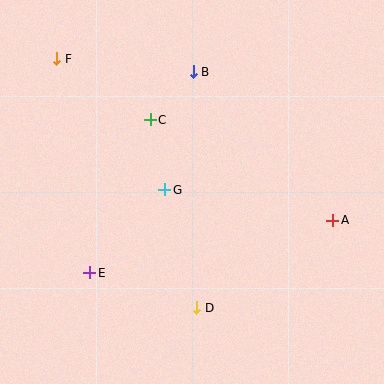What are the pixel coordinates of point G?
Point G is at (165, 190).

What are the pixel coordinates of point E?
Point E is at (90, 273).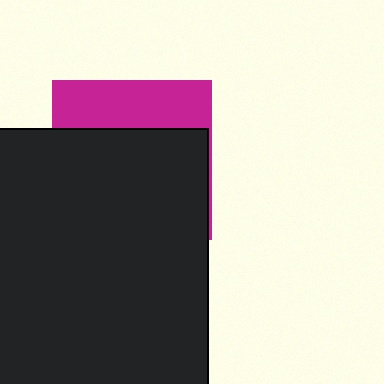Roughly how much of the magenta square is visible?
A small part of it is visible (roughly 31%).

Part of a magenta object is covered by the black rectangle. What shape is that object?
It is a square.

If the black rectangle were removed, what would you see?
You would see the complete magenta square.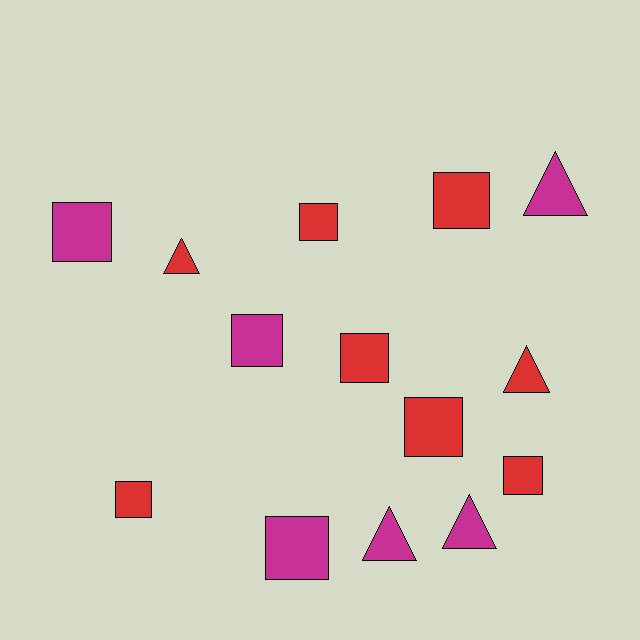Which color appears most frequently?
Red, with 8 objects.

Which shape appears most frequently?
Square, with 9 objects.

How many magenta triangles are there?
There are 3 magenta triangles.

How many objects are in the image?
There are 14 objects.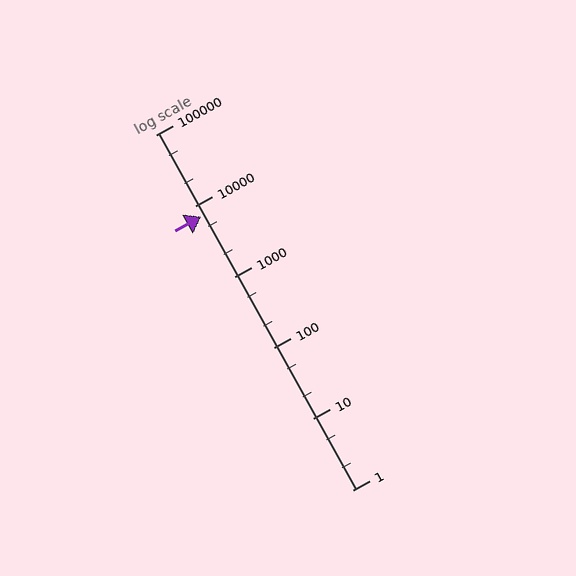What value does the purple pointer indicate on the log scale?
The pointer indicates approximately 7100.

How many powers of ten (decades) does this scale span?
The scale spans 5 decades, from 1 to 100000.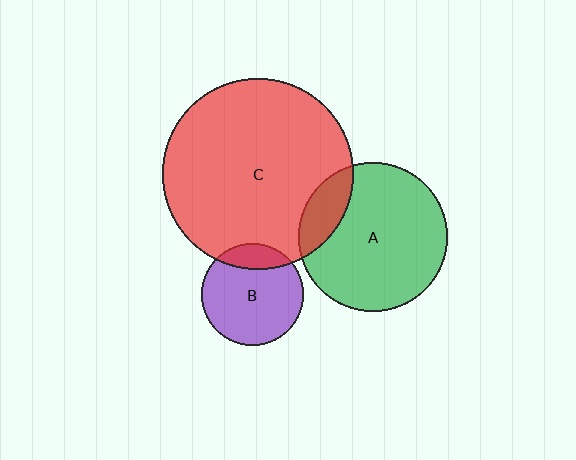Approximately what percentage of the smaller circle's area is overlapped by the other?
Approximately 15%.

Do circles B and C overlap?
Yes.